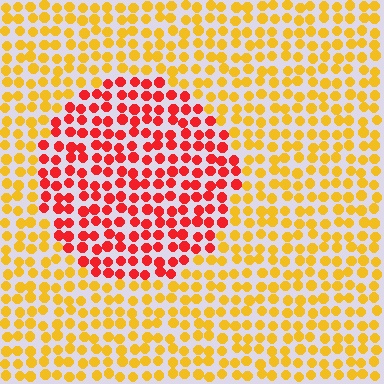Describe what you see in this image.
The image is filled with small yellow elements in a uniform arrangement. A circle-shaped region is visible where the elements are tinted to a slightly different hue, forming a subtle color boundary.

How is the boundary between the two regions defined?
The boundary is defined purely by a slight shift in hue (about 48 degrees). Spacing, size, and orientation are identical on both sides.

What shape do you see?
I see a circle.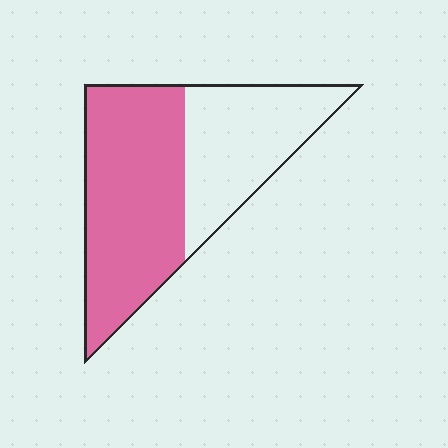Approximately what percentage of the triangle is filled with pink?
Approximately 60%.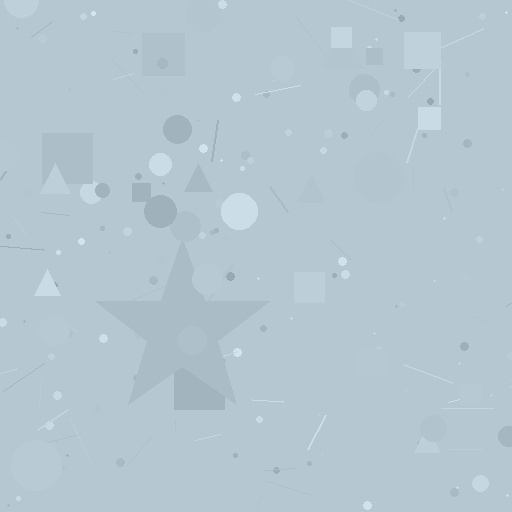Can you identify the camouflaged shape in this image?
The camouflaged shape is a star.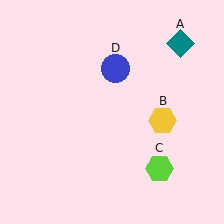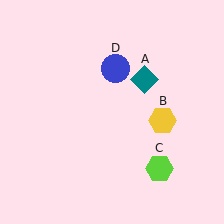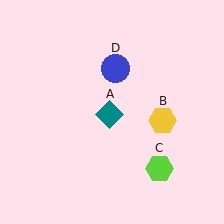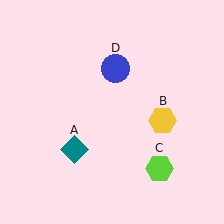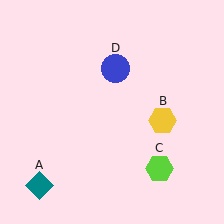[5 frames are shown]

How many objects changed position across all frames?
1 object changed position: teal diamond (object A).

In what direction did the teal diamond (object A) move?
The teal diamond (object A) moved down and to the left.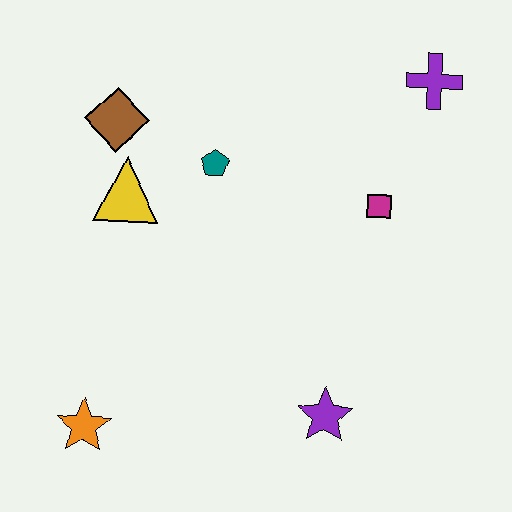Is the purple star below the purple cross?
Yes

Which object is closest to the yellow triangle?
The brown diamond is closest to the yellow triangle.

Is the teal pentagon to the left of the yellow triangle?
No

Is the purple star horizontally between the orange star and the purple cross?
Yes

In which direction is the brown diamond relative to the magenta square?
The brown diamond is to the left of the magenta square.